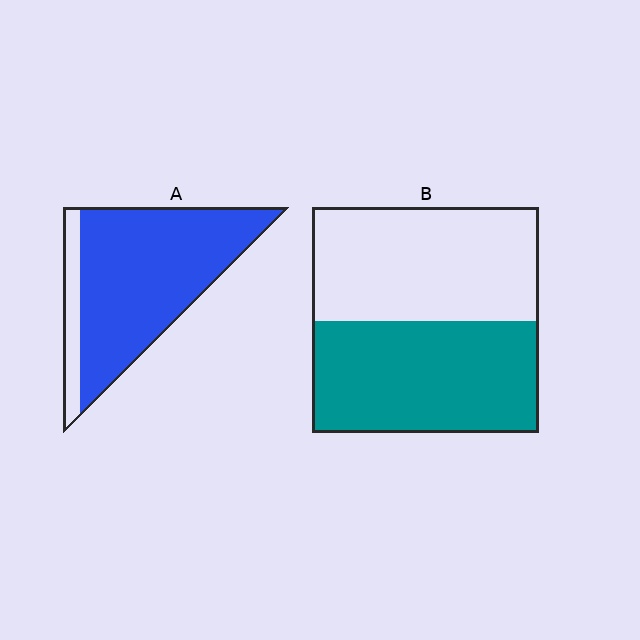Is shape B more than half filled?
Roughly half.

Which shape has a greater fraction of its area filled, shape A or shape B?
Shape A.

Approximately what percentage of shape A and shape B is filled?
A is approximately 85% and B is approximately 50%.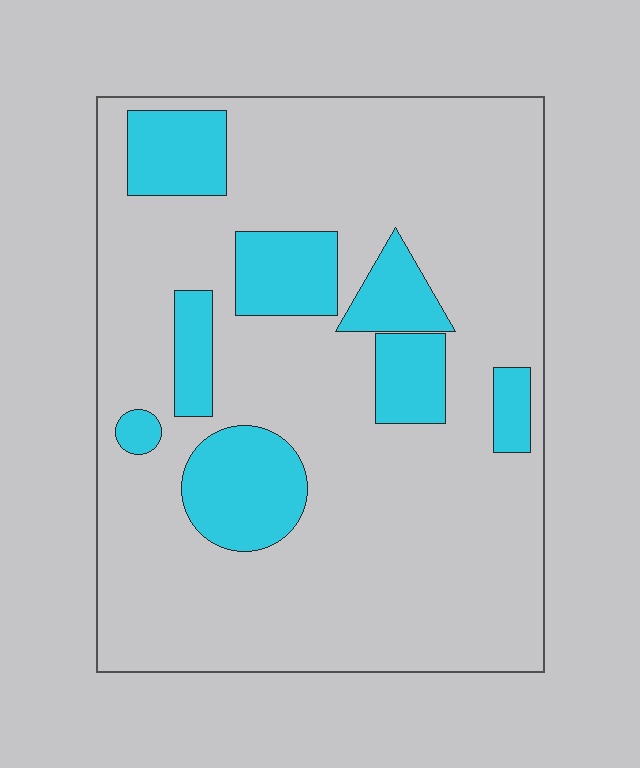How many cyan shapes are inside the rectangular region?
8.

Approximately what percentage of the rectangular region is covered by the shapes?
Approximately 20%.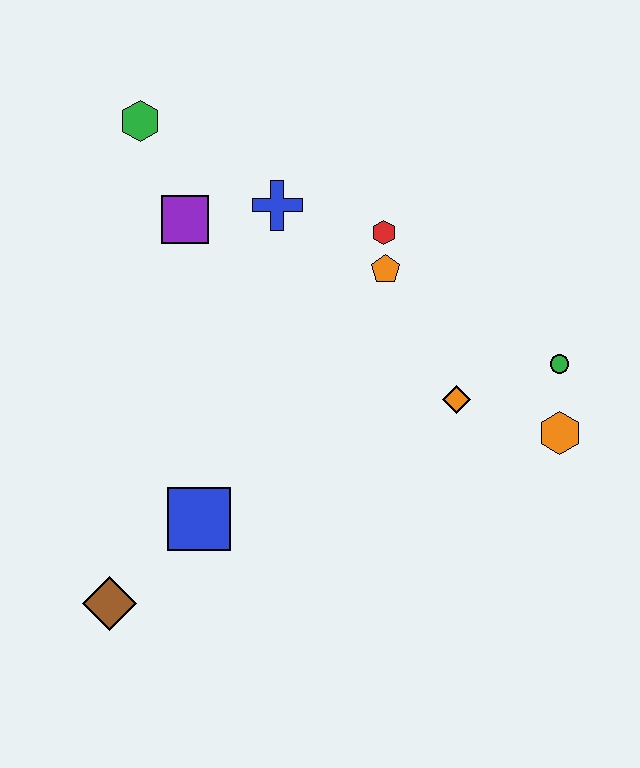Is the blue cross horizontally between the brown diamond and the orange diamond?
Yes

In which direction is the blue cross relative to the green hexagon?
The blue cross is to the right of the green hexagon.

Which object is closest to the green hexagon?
The purple square is closest to the green hexagon.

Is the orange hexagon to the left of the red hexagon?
No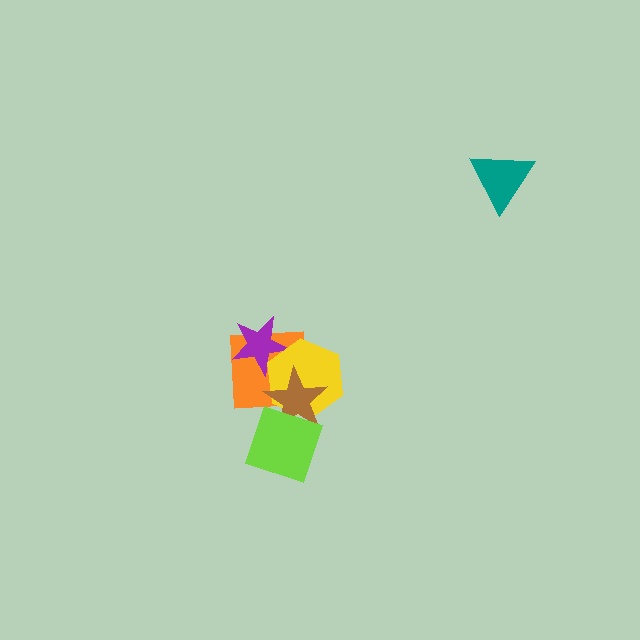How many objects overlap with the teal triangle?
0 objects overlap with the teal triangle.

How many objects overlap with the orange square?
3 objects overlap with the orange square.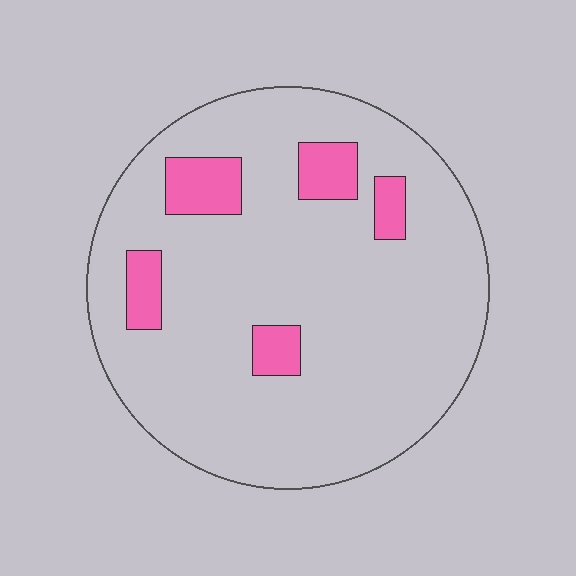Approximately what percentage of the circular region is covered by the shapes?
Approximately 10%.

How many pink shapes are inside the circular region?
5.